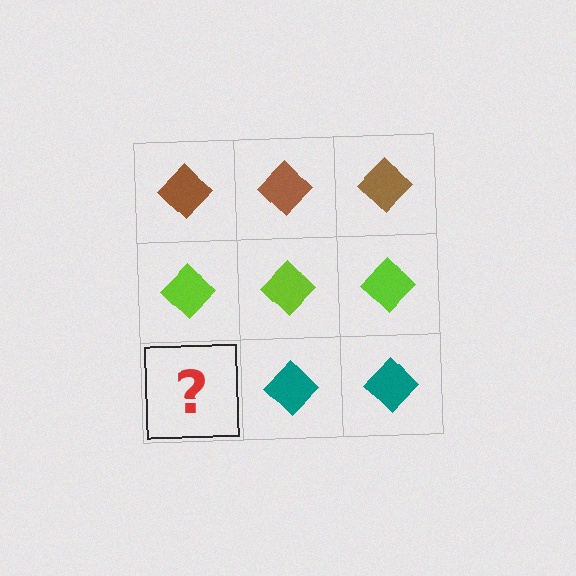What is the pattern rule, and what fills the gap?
The rule is that each row has a consistent color. The gap should be filled with a teal diamond.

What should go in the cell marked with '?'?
The missing cell should contain a teal diamond.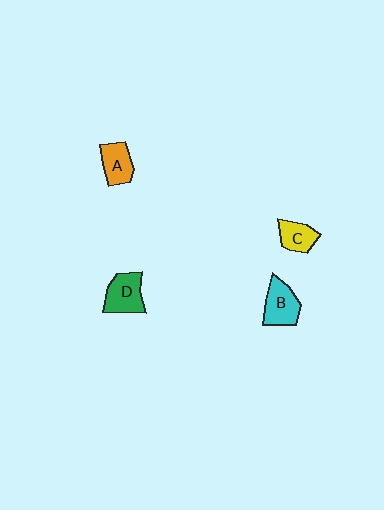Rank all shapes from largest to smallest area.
From largest to smallest: D (green), B (cyan), A (orange), C (yellow).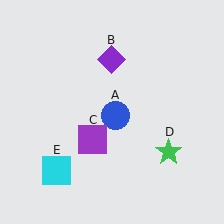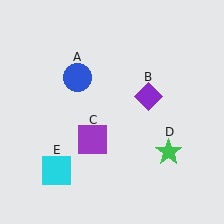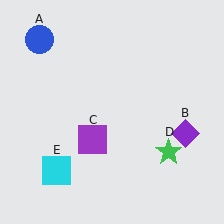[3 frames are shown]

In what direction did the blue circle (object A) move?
The blue circle (object A) moved up and to the left.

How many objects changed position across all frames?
2 objects changed position: blue circle (object A), purple diamond (object B).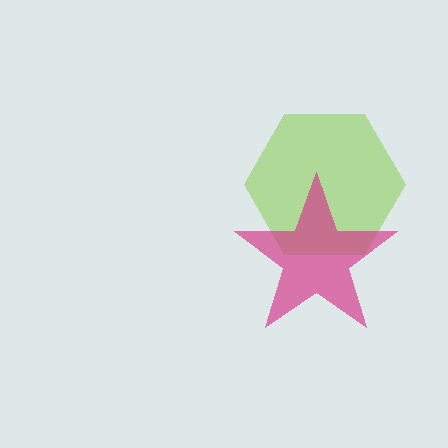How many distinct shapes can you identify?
There are 2 distinct shapes: a lime hexagon, a magenta star.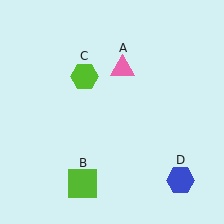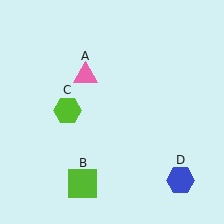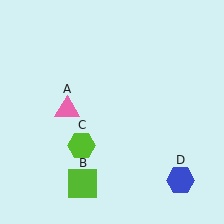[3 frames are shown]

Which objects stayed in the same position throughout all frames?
Lime square (object B) and blue hexagon (object D) remained stationary.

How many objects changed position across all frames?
2 objects changed position: pink triangle (object A), lime hexagon (object C).